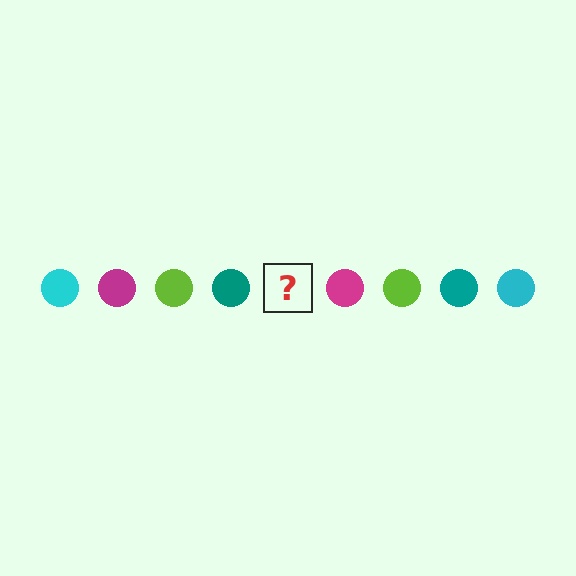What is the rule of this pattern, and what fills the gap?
The rule is that the pattern cycles through cyan, magenta, lime, teal circles. The gap should be filled with a cyan circle.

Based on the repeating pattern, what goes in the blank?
The blank should be a cyan circle.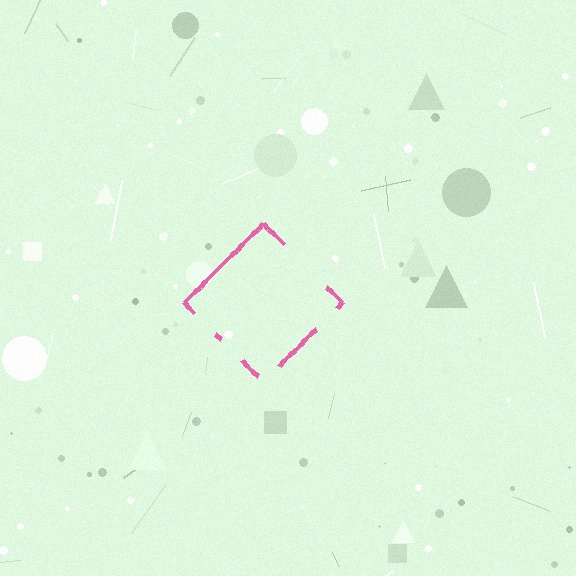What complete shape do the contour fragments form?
The contour fragments form a diamond.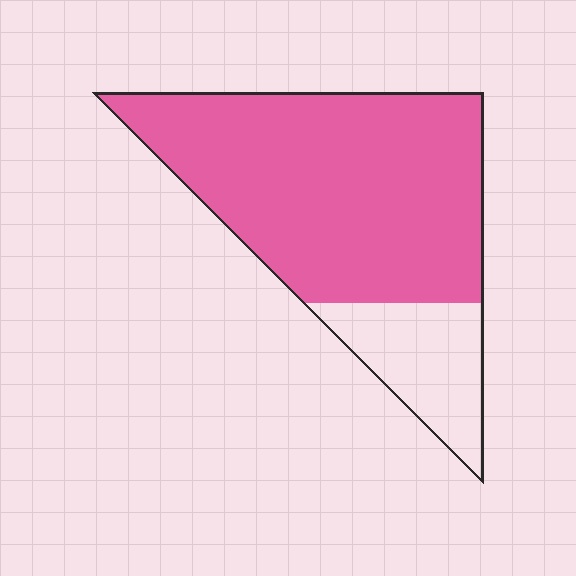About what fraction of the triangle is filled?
About four fifths (4/5).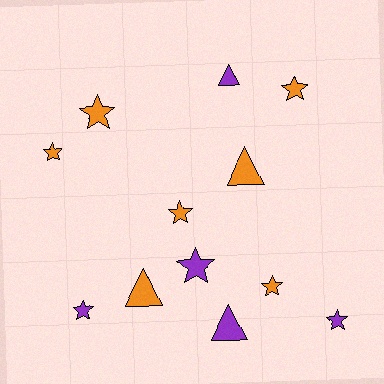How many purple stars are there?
There are 3 purple stars.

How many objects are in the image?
There are 12 objects.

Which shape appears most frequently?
Star, with 8 objects.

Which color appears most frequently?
Orange, with 7 objects.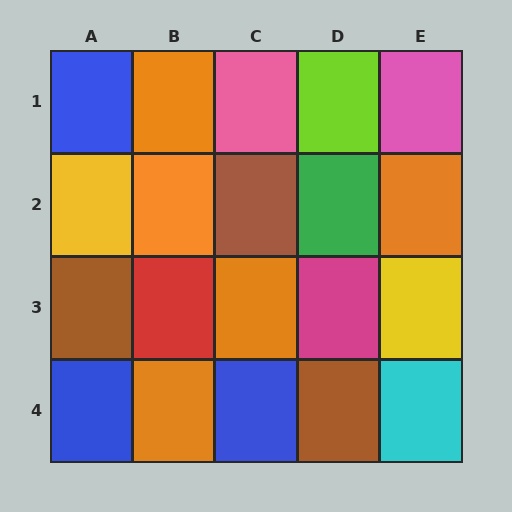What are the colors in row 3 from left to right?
Brown, red, orange, magenta, yellow.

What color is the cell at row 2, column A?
Yellow.